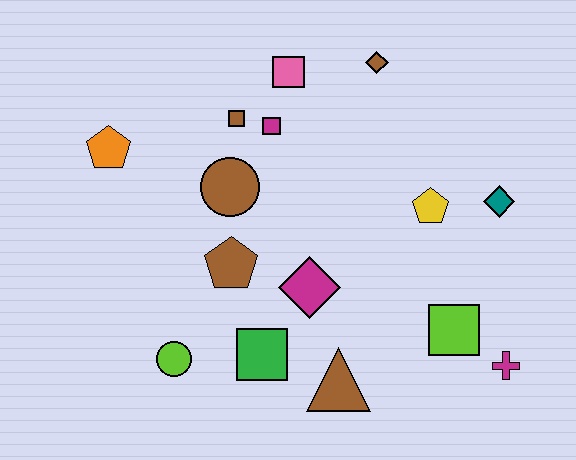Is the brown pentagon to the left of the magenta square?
Yes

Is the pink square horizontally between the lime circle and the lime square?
Yes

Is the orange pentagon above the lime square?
Yes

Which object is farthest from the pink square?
The magenta cross is farthest from the pink square.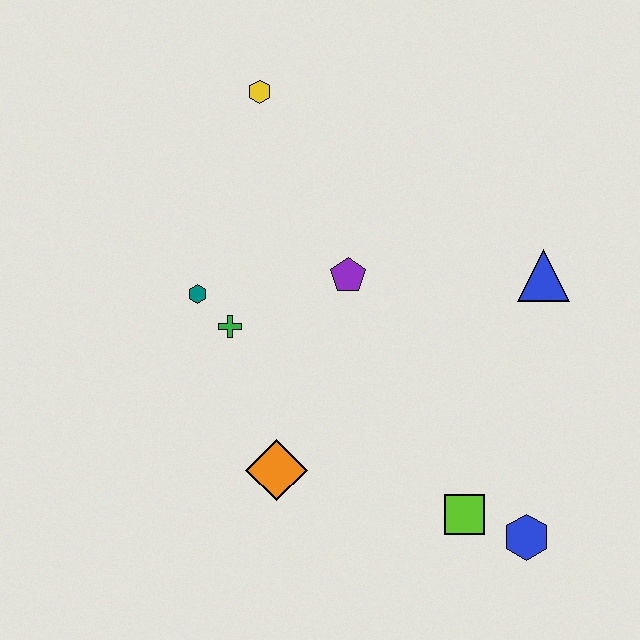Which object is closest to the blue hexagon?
The lime square is closest to the blue hexagon.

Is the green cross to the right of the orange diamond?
No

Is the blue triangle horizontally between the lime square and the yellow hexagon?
No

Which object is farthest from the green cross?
The blue hexagon is farthest from the green cross.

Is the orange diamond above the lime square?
Yes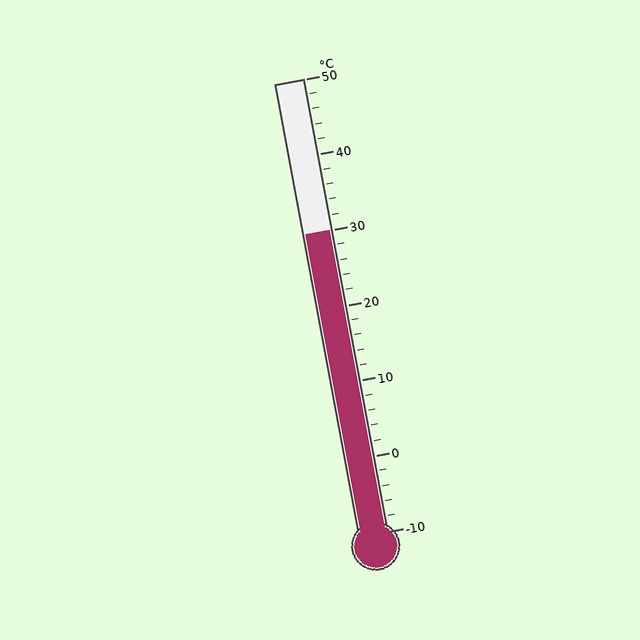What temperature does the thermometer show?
The thermometer shows approximately 30°C.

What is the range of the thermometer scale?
The thermometer scale ranges from -10°C to 50°C.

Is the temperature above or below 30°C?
The temperature is at 30°C.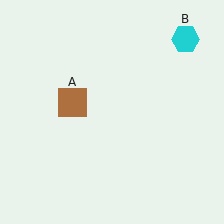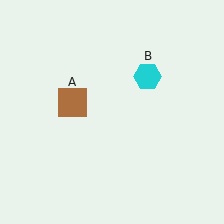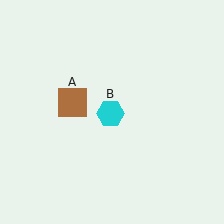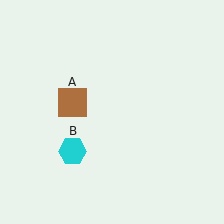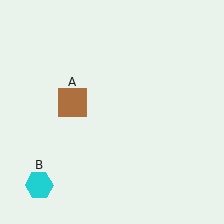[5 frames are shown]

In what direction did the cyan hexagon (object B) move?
The cyan hexagon (object B) moved down and to the left.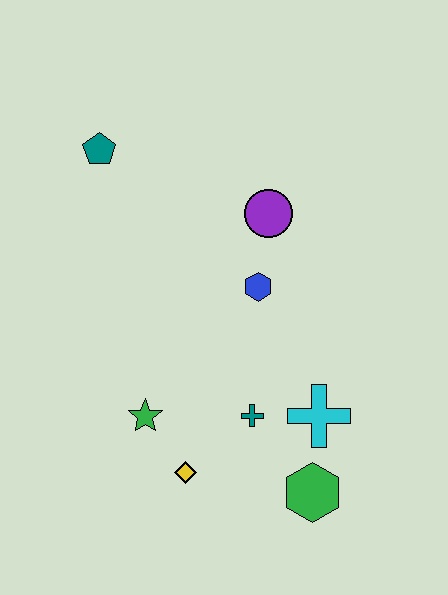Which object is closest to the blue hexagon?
The purple circle is closest to the blue hexagon.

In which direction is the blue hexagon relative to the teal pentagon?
The blue hexagon is to the right of the teal pentagon.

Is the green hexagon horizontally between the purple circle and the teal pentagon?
No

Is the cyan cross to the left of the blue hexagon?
No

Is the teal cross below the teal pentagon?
Yes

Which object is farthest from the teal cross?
The teal pentagon is farthest from the teal cross.